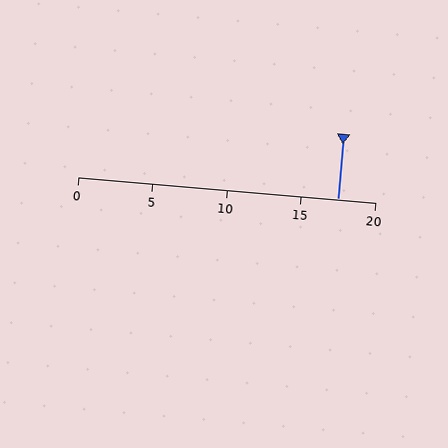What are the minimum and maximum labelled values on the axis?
The axis runs from 0 to 20.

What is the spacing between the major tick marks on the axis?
The major ticks are spaced 5 apart.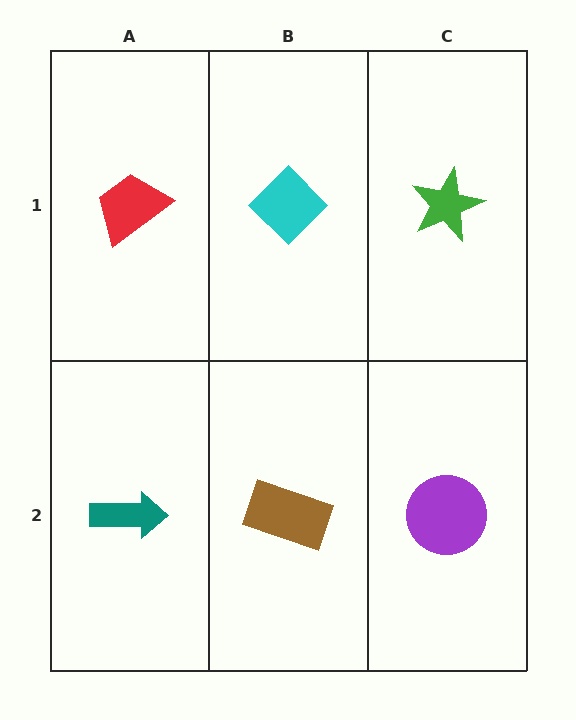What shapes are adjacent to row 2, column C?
A green star (row 1, column C), a brown rectangle (row 2, column B).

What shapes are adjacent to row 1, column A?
A teal arrow (row 2, column A), a cyan diamond (row 1, column B).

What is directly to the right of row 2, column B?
A purple circle.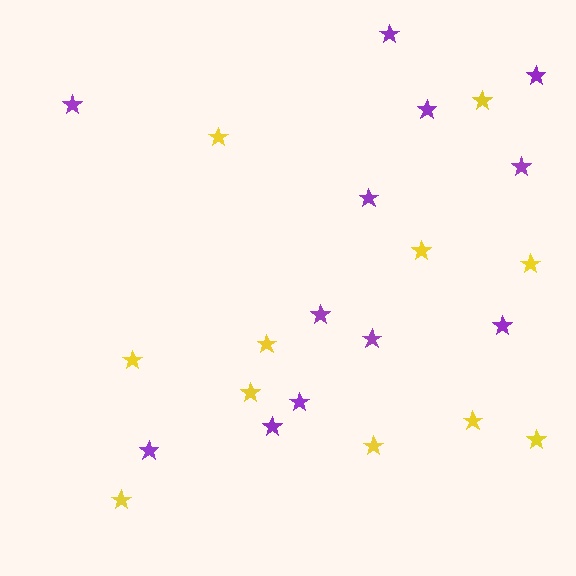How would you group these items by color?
There are 2 groups: one group of yellow stars (11) and one group of purple stars (12).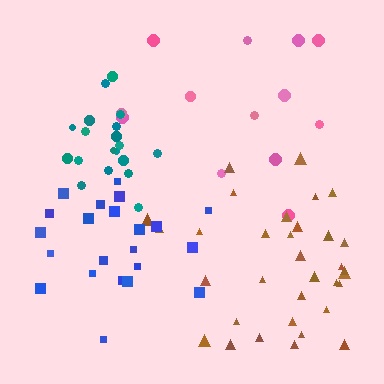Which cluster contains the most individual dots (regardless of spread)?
Brown (33).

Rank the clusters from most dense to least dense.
teal, blue, brown, pink.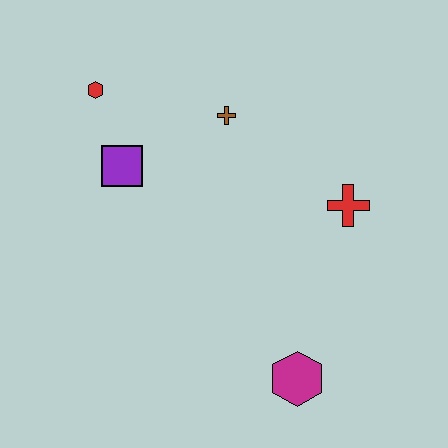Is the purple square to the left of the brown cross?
Yes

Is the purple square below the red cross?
No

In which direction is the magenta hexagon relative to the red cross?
The magenta hexagon is below the red cross.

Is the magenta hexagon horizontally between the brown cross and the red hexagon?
No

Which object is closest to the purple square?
The red hexagon is closest to the purple square.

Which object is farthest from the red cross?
The red hexagon is farthest from the red cross.